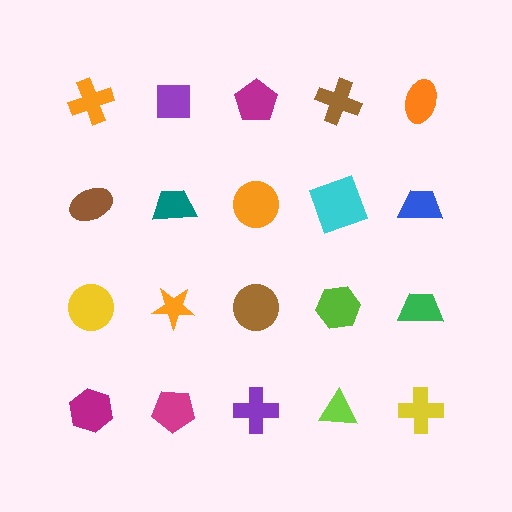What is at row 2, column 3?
An orange circle.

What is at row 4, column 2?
A magenta pentagon.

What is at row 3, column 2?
An orange star.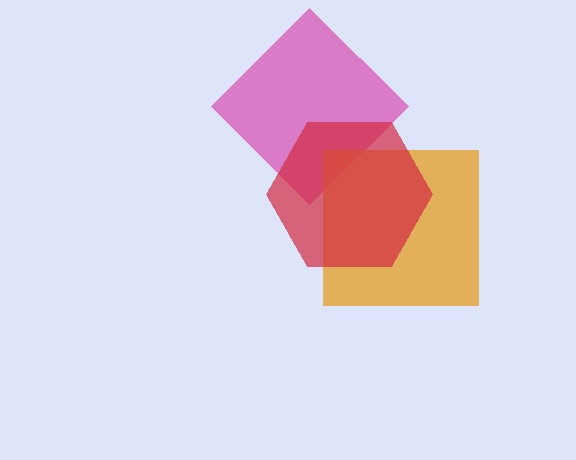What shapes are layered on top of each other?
The layered shapes are: a magenta diamond, an orange square, a red hexagon.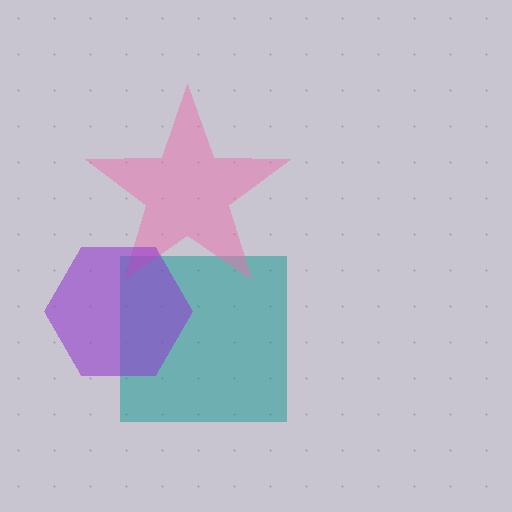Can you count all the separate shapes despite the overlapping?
Yes, there are 3 separate shapes.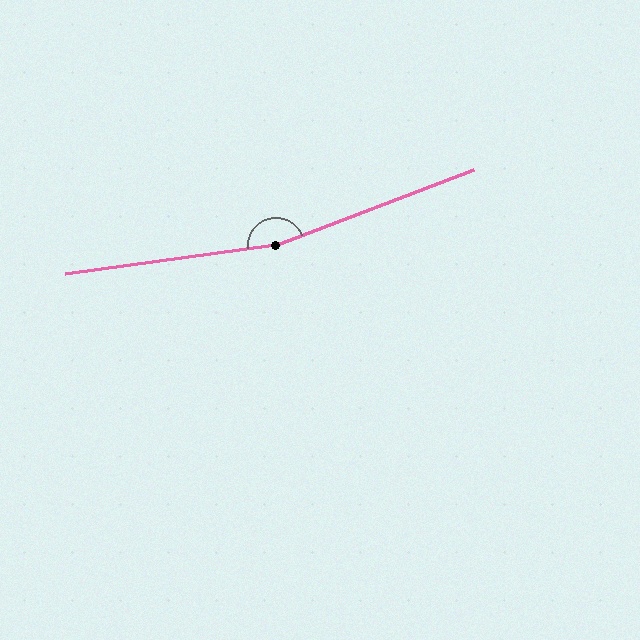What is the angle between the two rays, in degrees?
Approximately 167 degrees.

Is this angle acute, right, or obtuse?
It is obtuse.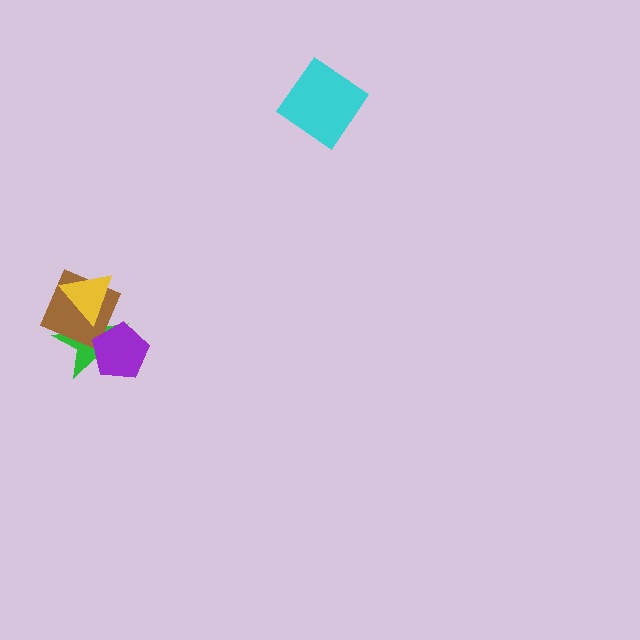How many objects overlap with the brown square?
2 objects overlap with the brown square.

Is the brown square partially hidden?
Yes, it is partially covered by another shape.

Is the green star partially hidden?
Yes, it is partially covered by another shape.